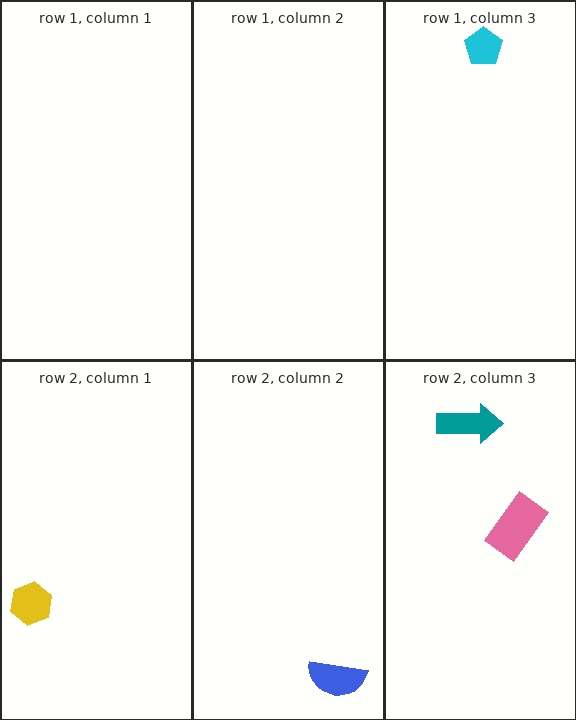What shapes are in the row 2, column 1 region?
The yellow hexagon.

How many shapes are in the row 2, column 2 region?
1.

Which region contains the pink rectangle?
The row 2, column 3 region.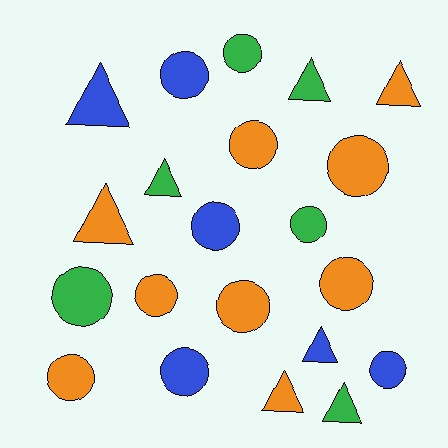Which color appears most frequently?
Orange, with 9 objects.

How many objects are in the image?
There are 21 objects.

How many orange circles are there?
There are 6 orange circles.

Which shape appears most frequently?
Circle, with 13 objects.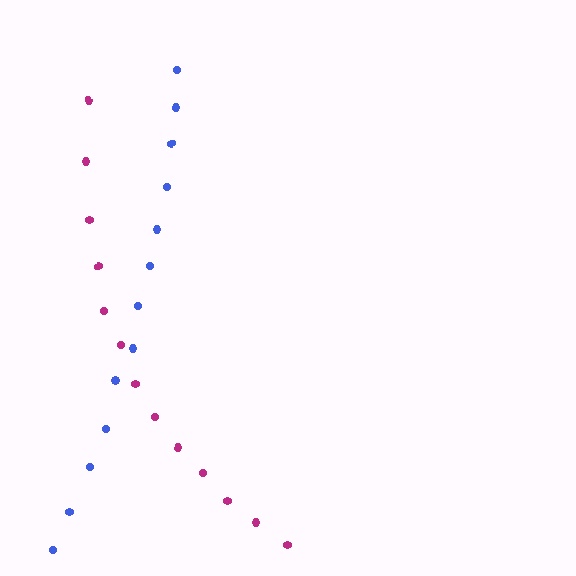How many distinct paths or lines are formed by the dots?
There are 2 distinct paths.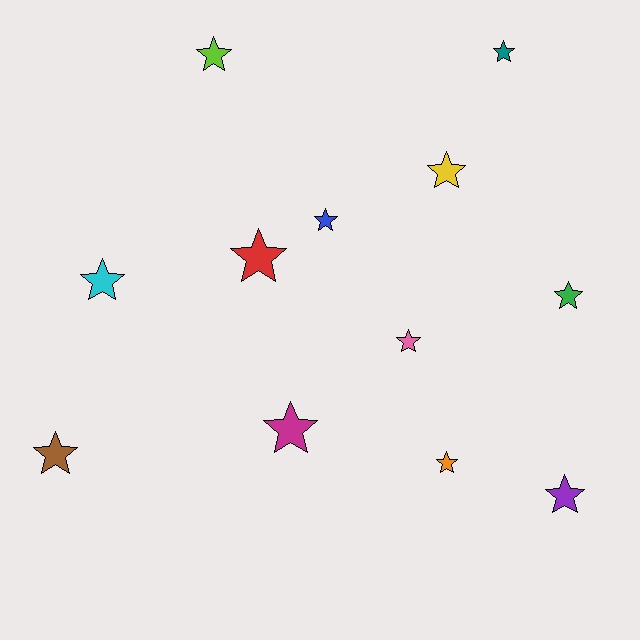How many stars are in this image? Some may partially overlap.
There are 12 stars.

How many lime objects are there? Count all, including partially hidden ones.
There is 1 lime object.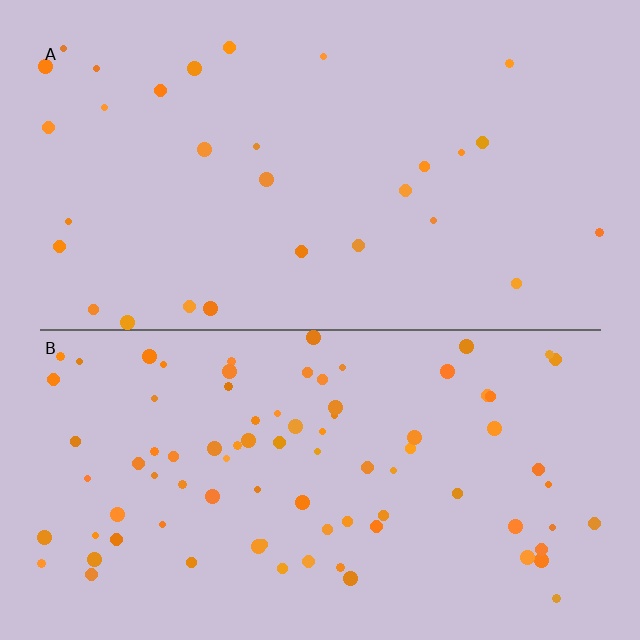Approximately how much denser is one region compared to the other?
Approximately 2.9× — region B over region A.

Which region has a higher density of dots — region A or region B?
B (the bottom).